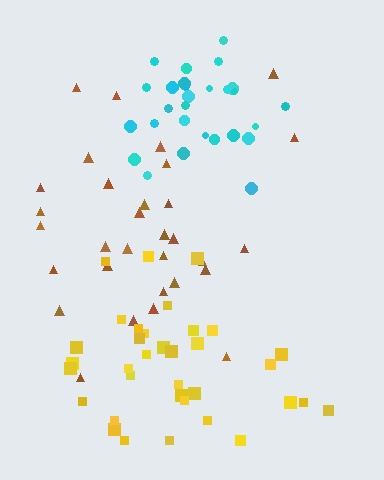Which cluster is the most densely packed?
Cyan.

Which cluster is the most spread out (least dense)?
Brown.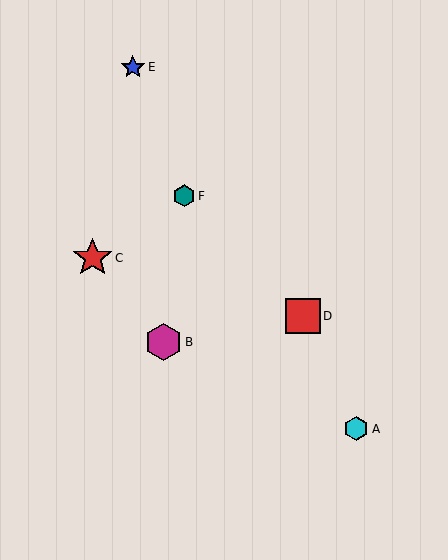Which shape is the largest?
The red star (labeled C) is the largest.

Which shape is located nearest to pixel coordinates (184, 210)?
The teal hexagon (labeled F) at (184, 196) is nearest to that location.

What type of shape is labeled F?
Shape F is a teal hexagon.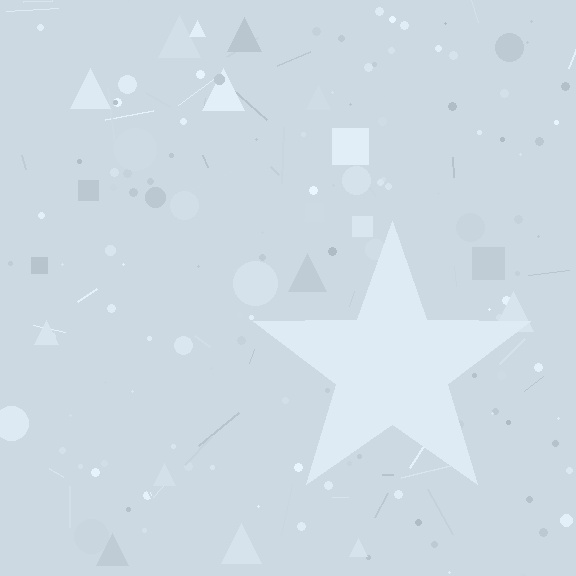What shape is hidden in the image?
A star is hidden in the image.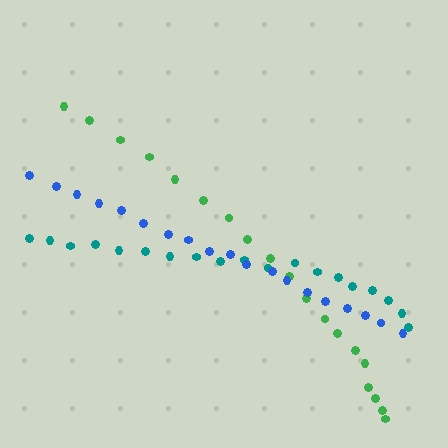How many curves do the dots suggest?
There are 3 distinct paths.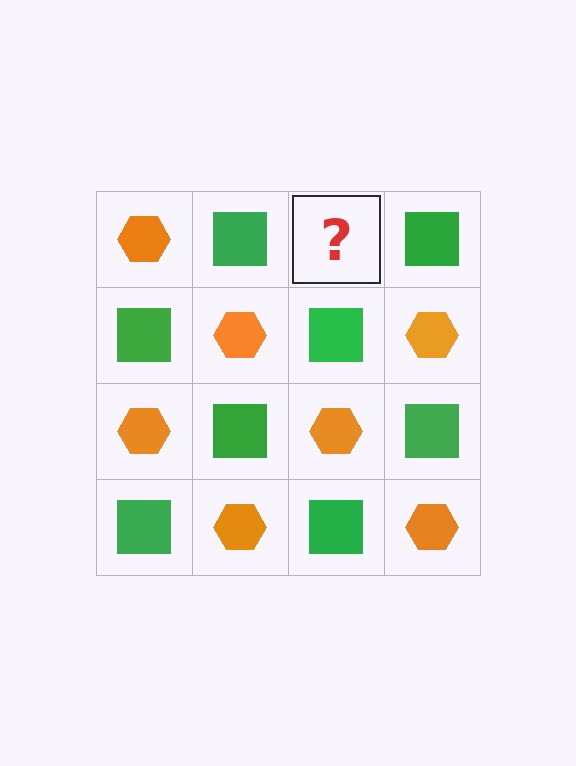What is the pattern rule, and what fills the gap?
The rule is that it alternates orange hexagon and green square in a checkerboard pattern. The gap should be filled with an orange hexagon.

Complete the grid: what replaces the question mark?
The question mark should be replaced with an orange hexagon.